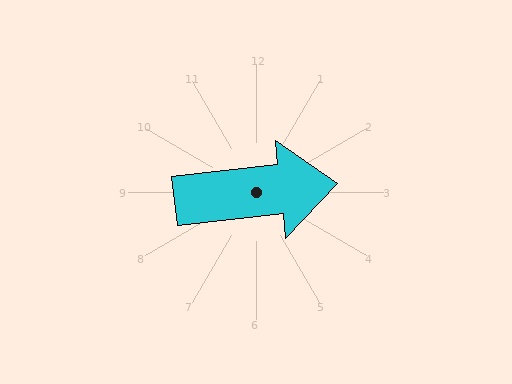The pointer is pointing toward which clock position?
Roughly 3 o'clock.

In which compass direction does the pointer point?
East.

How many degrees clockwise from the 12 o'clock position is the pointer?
Approximately 84 degrees.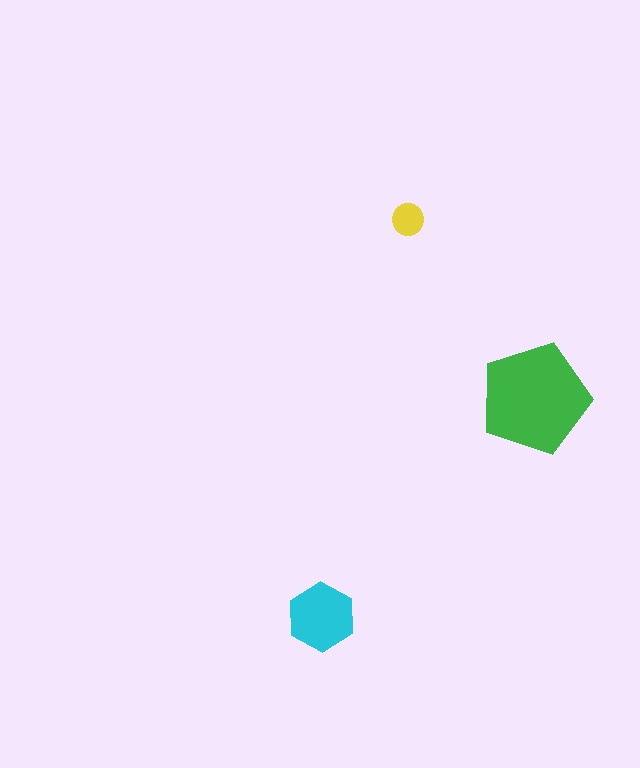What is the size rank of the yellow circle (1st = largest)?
3rd.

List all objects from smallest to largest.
The yellow circle, the cyan hexagon, the green pentagon.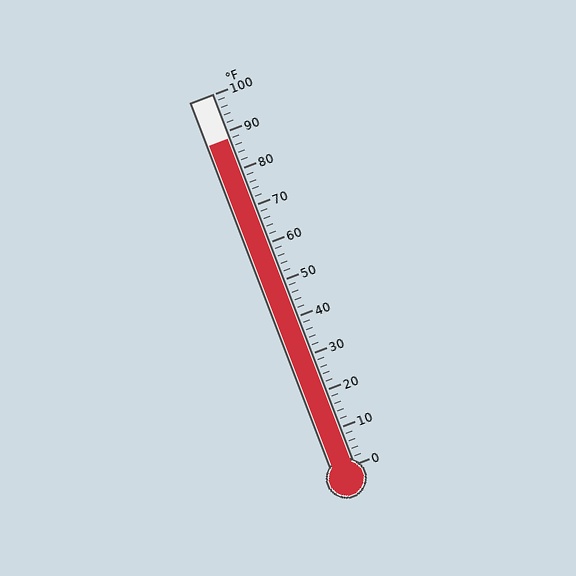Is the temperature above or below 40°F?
The temperature is above 40°F.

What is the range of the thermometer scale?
The thermometer scale ranges from 0°F to 100°F.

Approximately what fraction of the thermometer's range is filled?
The thermometer is filled to approximately 90% of its range.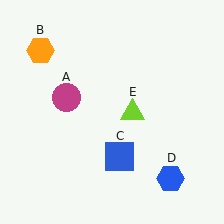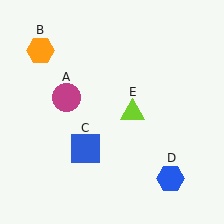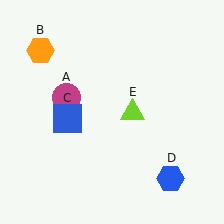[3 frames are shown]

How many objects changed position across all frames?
1 object changed position: blue square (object C).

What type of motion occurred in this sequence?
The blue square (object C) rotated clockwise around the center of the scene.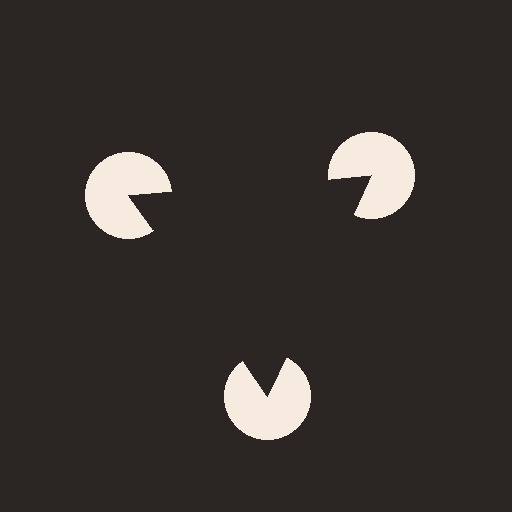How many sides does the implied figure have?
3 sides.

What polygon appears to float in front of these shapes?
An illusory triangle — its edges are inferred from the aligned wedge cuts in the pac-man discs, not physically drawn.